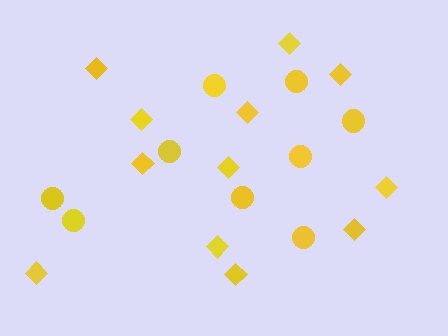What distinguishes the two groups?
There are 2 groups: one group of diamonds (12) and one group of circles (9).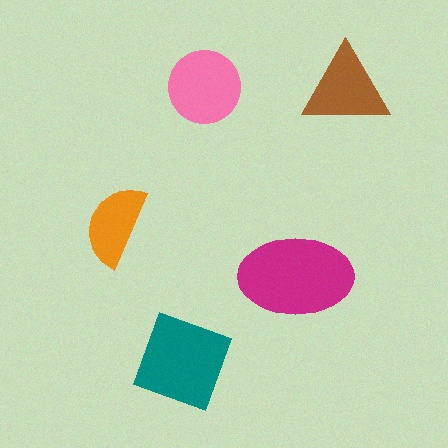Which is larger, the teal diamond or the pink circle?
The teal diamond.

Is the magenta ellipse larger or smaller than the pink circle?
Larger.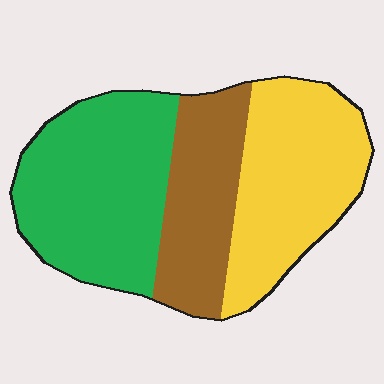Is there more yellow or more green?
Green.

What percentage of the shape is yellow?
Yellow covers 35% of the shape.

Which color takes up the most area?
Green, at roughly 40%.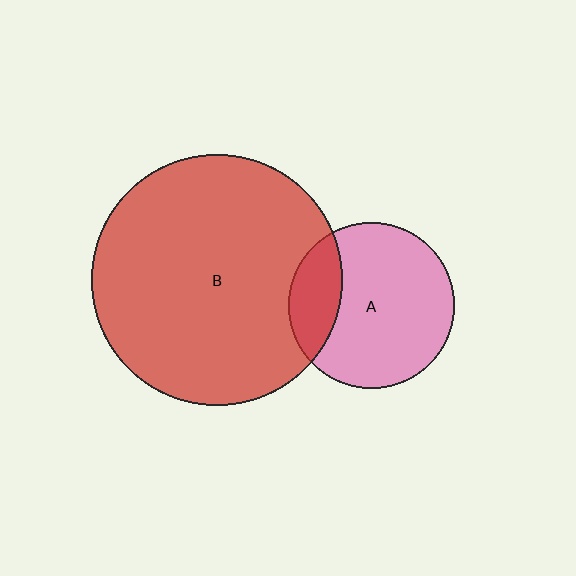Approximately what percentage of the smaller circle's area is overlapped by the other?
Approximately 20%.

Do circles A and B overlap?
Yes.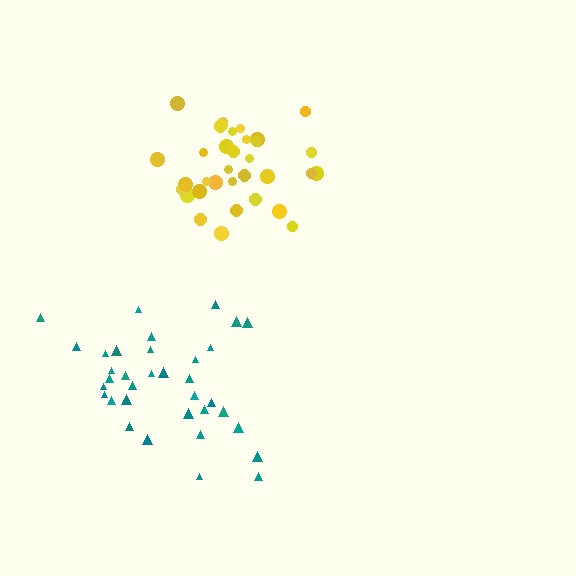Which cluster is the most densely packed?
Yellow.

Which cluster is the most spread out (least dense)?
Teal.